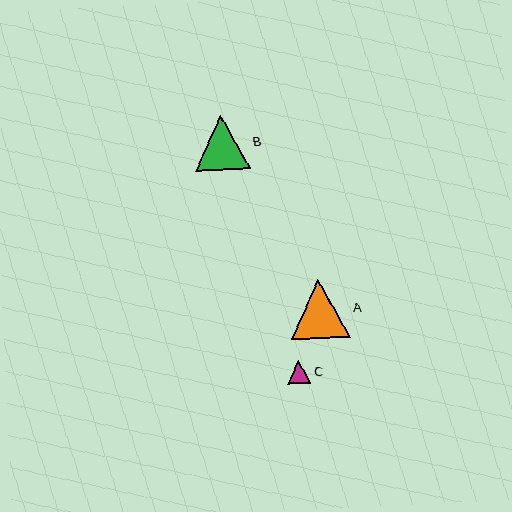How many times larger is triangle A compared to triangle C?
Triangle A is approximately 2.5 times the size of triangle C.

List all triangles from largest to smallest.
From largest to smallest: A, B, C.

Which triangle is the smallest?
Triangle C is the smallest with a size of approximately 23 pixels.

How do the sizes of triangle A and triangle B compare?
Triangle A and triangle B are approximately the same size.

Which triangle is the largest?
Triangle A is the largest with a size of approximately 59 pixels.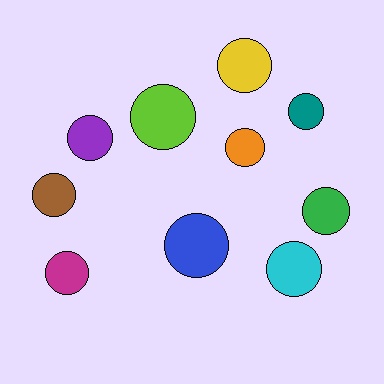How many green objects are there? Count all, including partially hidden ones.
There is 1 green object.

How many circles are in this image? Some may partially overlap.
There are 10 circles.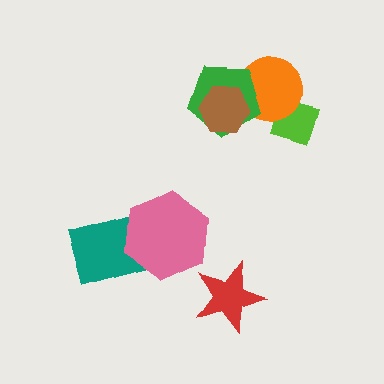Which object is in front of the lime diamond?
The orange circle is in front of the lime diamond.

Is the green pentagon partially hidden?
Yes, it is partially covered by another shape.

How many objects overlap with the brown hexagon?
2 objects overlap with the brown hexagon.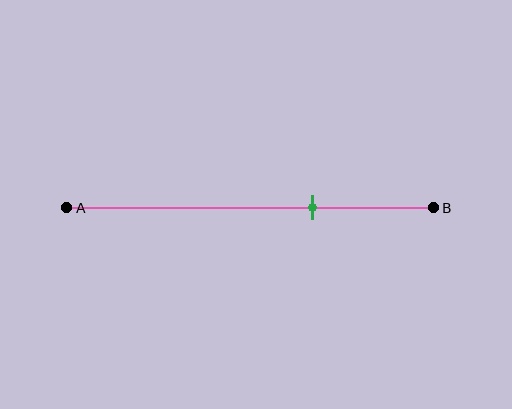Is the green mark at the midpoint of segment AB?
No, the mark is at about 65% from A, not at the 50% midpoint.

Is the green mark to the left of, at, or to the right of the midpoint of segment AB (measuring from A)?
The green mark is to the right of the midpoint of segment AB.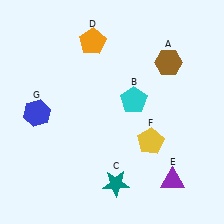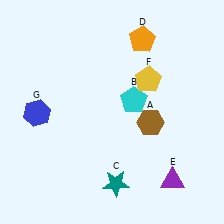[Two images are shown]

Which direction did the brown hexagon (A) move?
The brown hexagon (A) moved down.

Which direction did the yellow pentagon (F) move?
The yellow pentagon (F) moved up.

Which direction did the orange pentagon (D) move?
The orange pentagon (D) moved right.